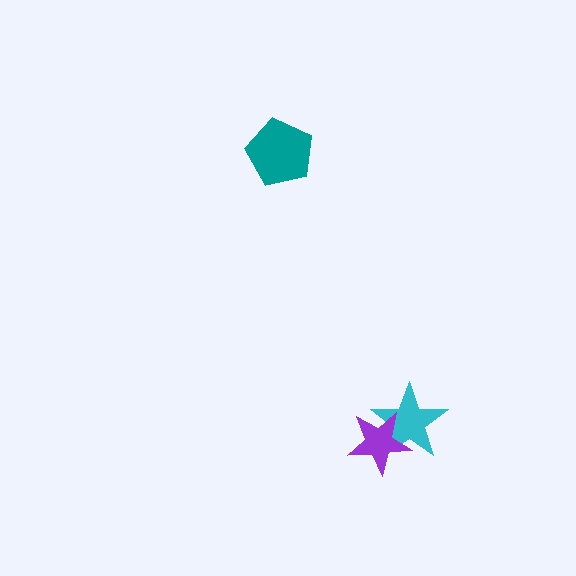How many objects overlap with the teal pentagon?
0 objects overlap with the teal pentagon.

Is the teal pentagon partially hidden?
No, no other shape covers it.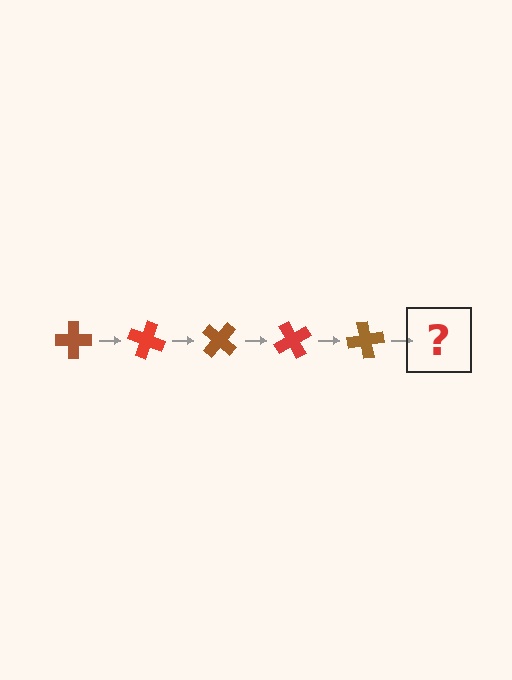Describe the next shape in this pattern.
It should be a red cross, rotated 100 degrees from the start.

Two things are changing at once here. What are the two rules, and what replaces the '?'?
The two rules are that it rotates 20 degrees each step and the color cycles through brown and red. The '?' should be a red cross, rotated 100 degrees from the start.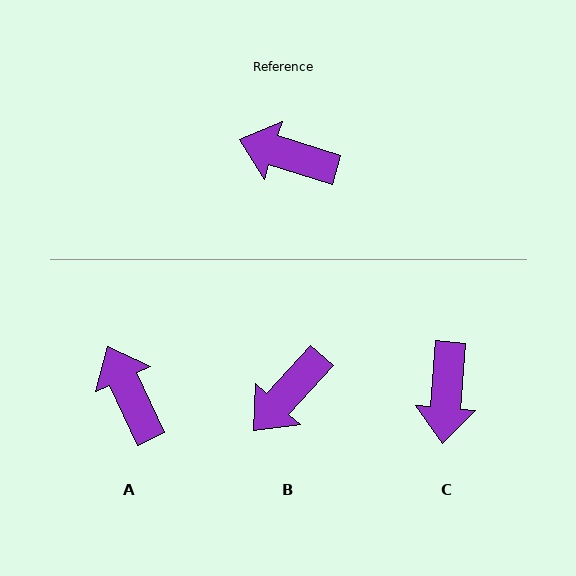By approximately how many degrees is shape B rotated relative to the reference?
Approximately 65 degrees counter-clockwise.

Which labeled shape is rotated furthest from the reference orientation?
C, about 103 degrees away.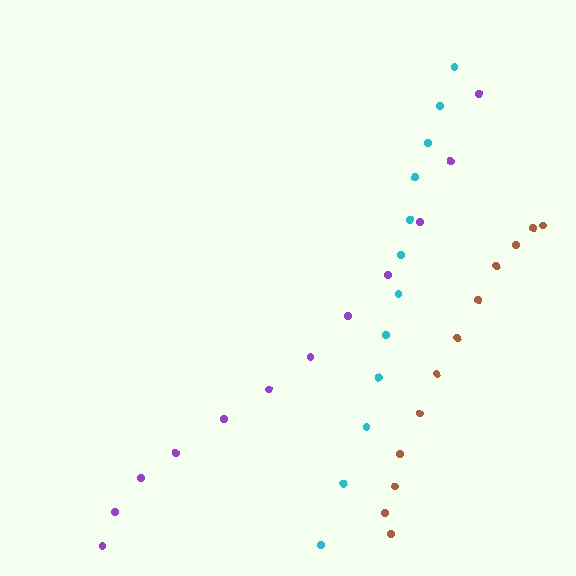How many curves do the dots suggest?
There are 3 distinct paths.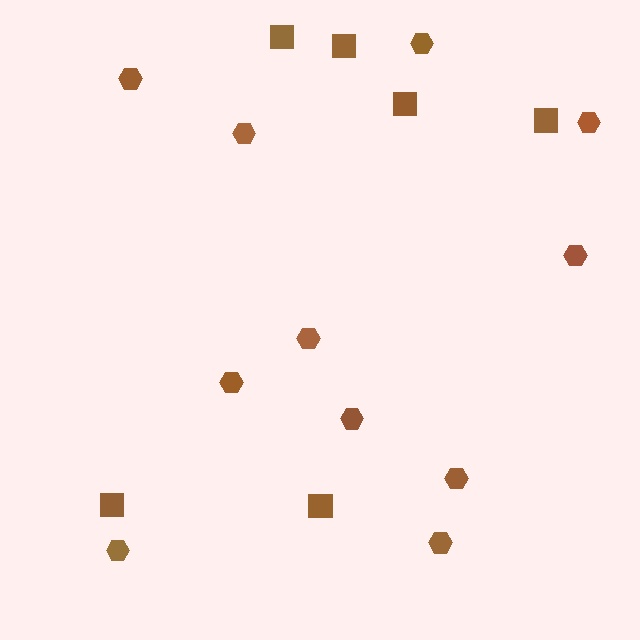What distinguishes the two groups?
There are 2 groups: one group of squares (6) and one group of hexagons (11).